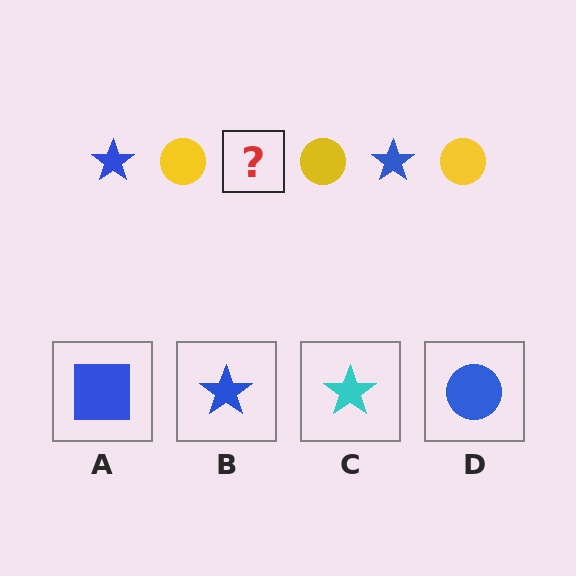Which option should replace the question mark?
Option B.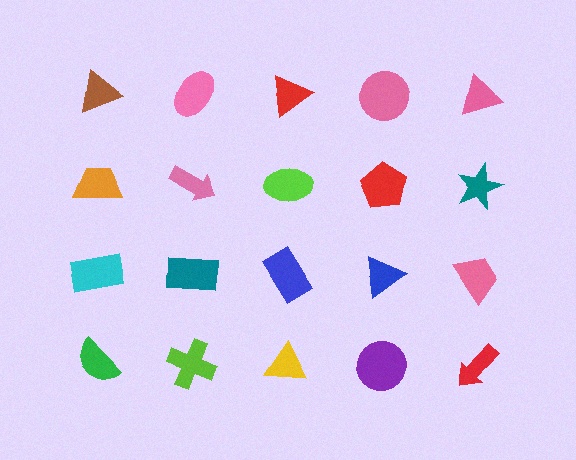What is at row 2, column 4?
A red pentagon.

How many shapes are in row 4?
5 shapes.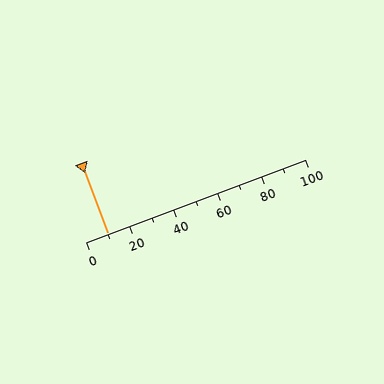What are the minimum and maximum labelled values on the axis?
The axis runs from 0 to 100.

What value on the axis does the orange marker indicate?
The marker indicates approximately 10.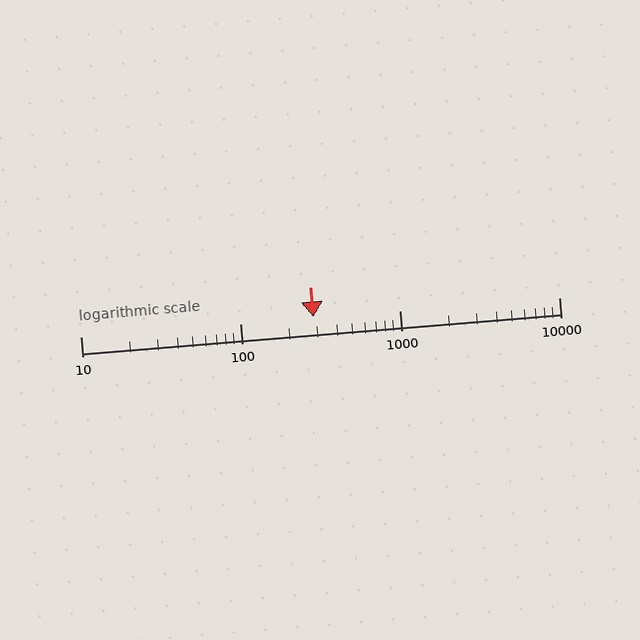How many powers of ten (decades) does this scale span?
The scale spans 3 decades, from 10 to 10000.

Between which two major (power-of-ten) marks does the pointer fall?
The pointer is between 100 and 1000.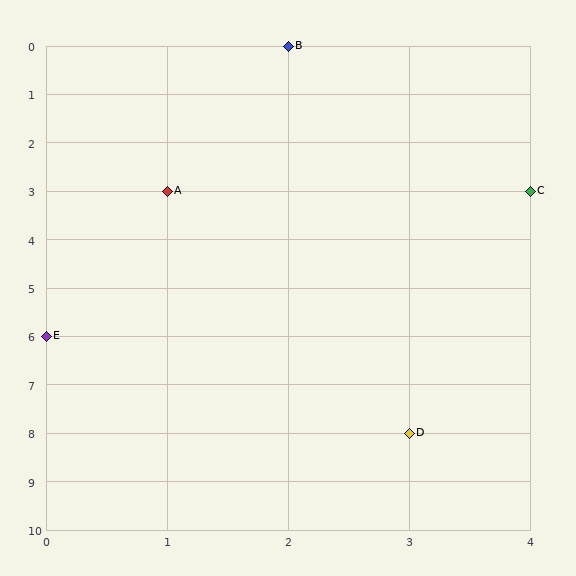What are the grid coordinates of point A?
Point A is at grid coordinates (1, 3).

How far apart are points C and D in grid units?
Points C and D are 1 column and 5 rows apart (about 5.1 grid units diagonally).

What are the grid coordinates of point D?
Point D is at grid coordinates (3, 8).